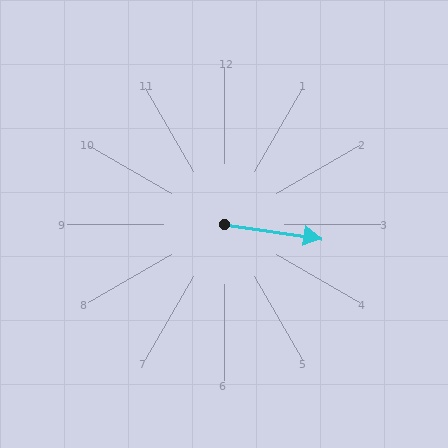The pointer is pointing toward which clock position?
Roughly 3 o'clock.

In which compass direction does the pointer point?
East.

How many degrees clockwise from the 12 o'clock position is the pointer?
Approximately 98 degrees.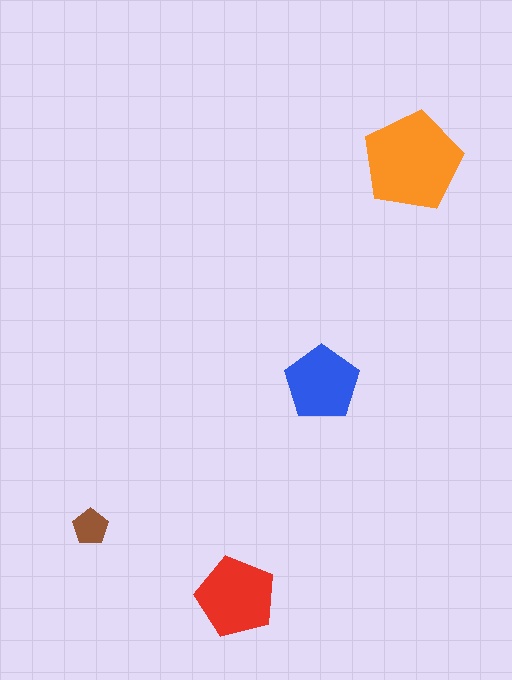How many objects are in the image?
There are 4 objects in the image.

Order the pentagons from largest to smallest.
the orange one, the red one, the blue one, the brown one.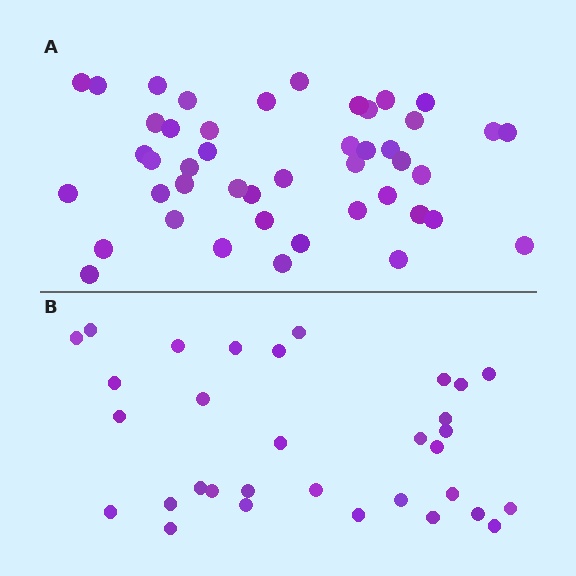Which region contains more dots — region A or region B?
Region A (the top region) has more dots.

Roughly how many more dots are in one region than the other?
Region A has approximately 15 more dots than region B.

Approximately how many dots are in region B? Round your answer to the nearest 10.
About 30 dots. (The exact count is 32, which rounds to 30.)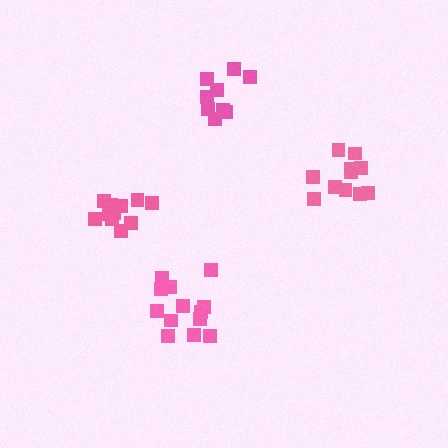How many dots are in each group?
Group 1: 11 dots, Group 2: 13 dots, Group 3: 11 dots, Group 4: 9 dots (44 total).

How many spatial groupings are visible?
There are 4 spatial groupings.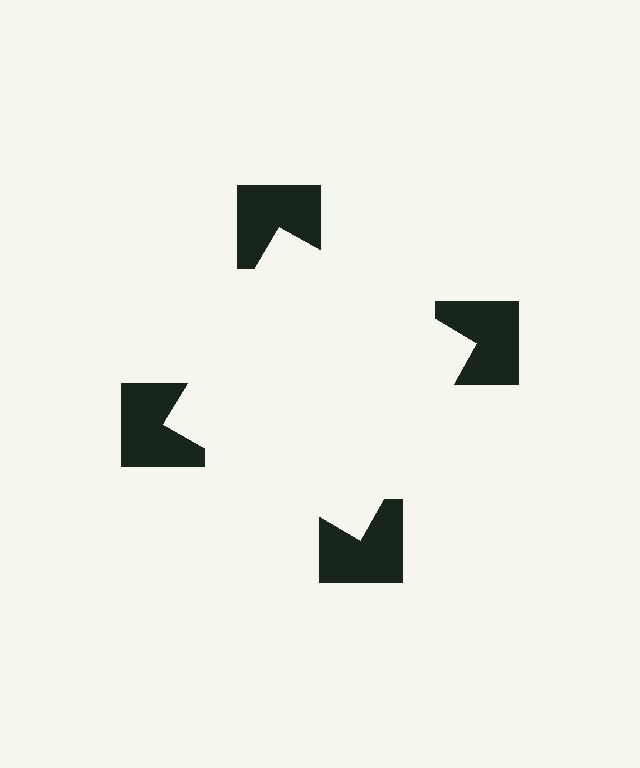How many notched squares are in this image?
There are 4 — one at each vertex of the illusory square.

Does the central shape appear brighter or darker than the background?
It typically appears slightly brighter than the background, even though no actual brightness change is drawn.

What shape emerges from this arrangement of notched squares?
An illusory square — its edges are inferred from the aligned wedge cuts in the notched squares, not physically drawn.